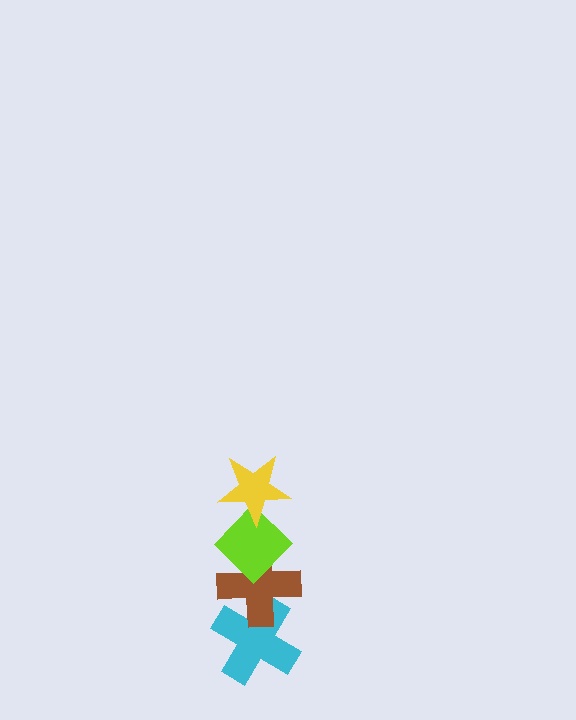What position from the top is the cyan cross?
The cyan cross is 4th from the top.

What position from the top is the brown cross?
The brown cross is 3rd from the top.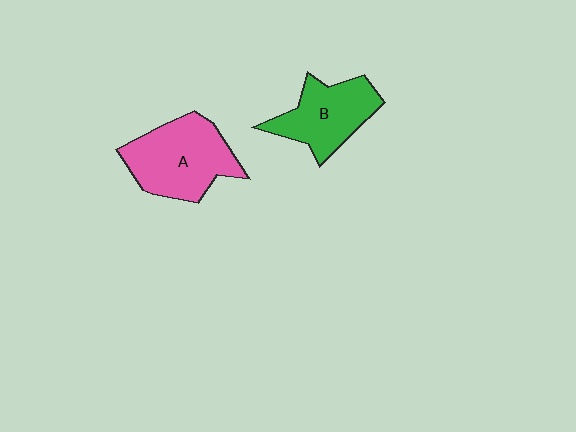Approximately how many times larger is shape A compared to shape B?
Approximately 1.3 times.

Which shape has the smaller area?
Shape B (green).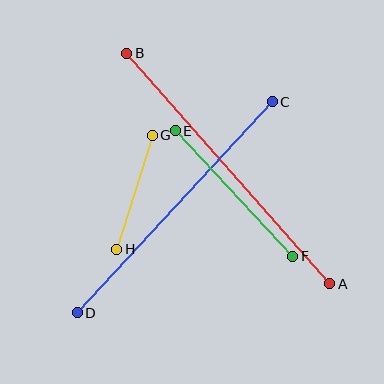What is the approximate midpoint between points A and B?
The midpoint is at approximately (228, 169) pixels.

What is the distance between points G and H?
The distance is approximately 119 pixels.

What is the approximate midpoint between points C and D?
The midpoint is at approximately (175, 207) pixels.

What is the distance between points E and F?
The distance is approximately 172 pixels.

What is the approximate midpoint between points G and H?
The midpoint is at approximately (134, 192) pixels.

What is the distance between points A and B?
The distance is approximately 307 pixels.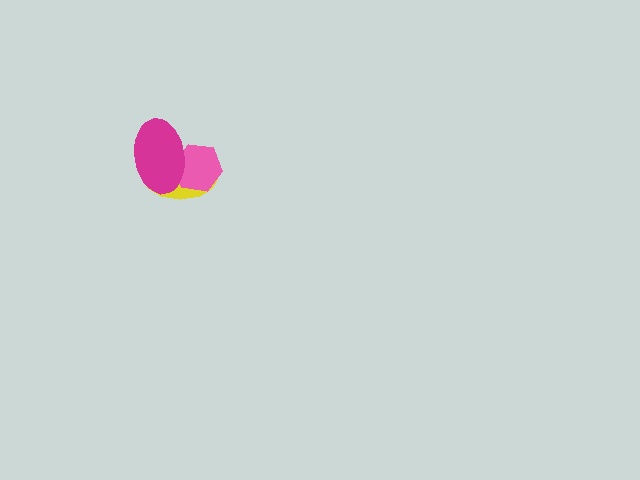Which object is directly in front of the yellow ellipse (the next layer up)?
The pink hexagon is directly in front of the yellow ellipse.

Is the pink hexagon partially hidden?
Yes, it is partially covered by another shape.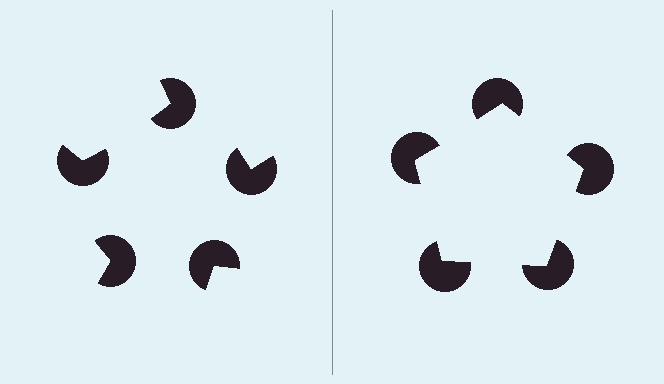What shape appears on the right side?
An illusory pentagon.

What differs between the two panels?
The pac-man discs are positioned identically on both sides; only the wedge orientations differ. On the right they align to a pentagon; on the left they are misaligned.